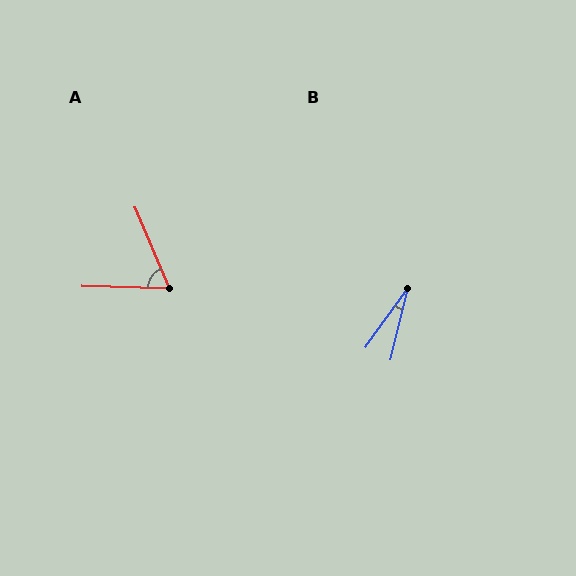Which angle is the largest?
A, at approximately 66 degrees.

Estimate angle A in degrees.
Approximately 66 degrees.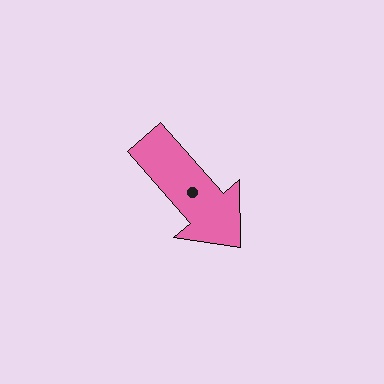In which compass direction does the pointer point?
Southeast.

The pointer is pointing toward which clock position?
Roughly 5 o'clock.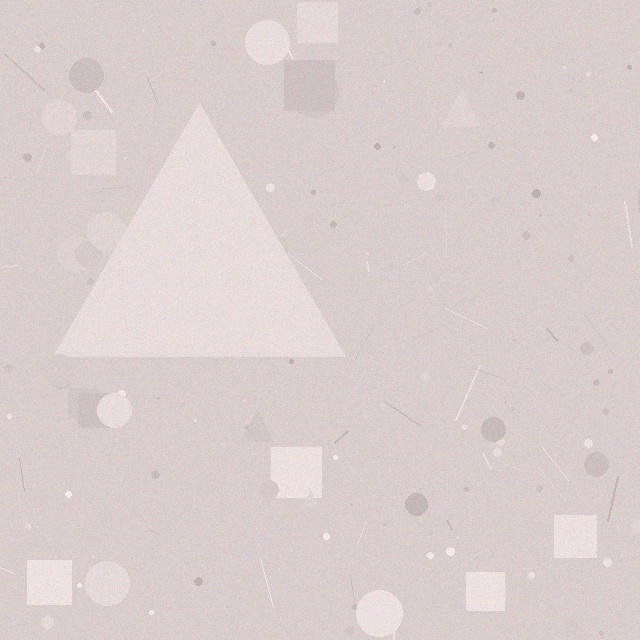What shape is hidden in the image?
A triangle is hidden in the image.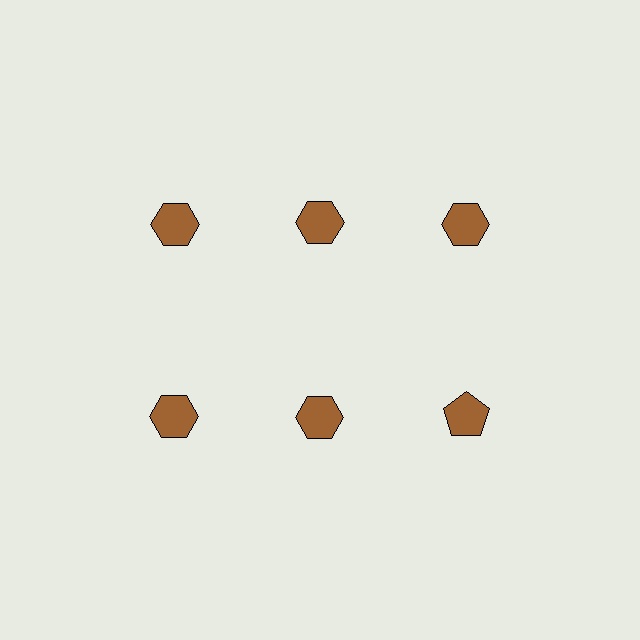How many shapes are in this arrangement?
There are 6 shapes arranged in a grid pattern.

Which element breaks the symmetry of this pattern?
The brown pentagon in the second row, center column breaks the symmetry. All other shapes are brown hexagons.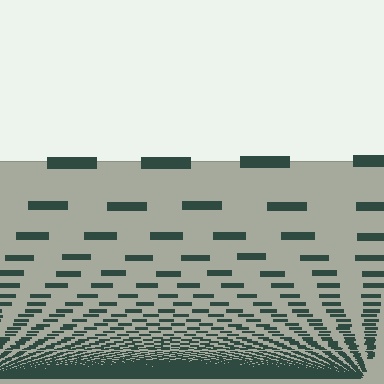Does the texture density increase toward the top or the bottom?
Density increases toward the bottom.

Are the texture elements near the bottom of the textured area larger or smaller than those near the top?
Smaller. The gradient is inverted — elements near the bottom are smaller and denser.